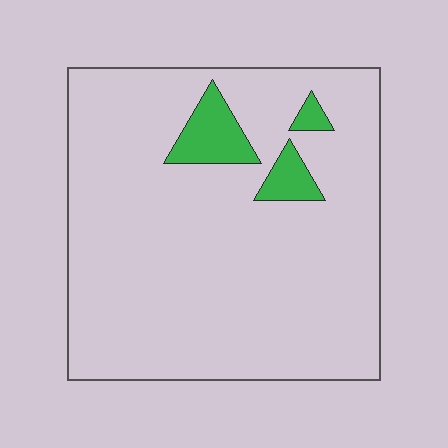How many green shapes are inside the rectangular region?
3.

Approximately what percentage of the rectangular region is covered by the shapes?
Approximately 10%.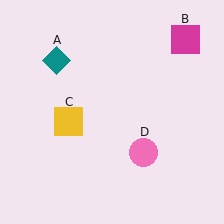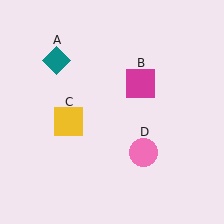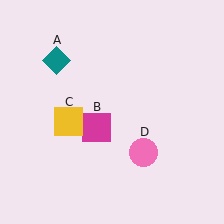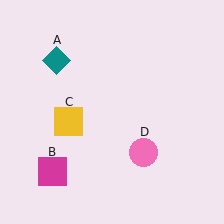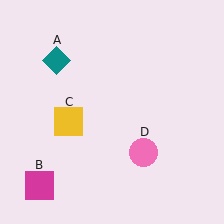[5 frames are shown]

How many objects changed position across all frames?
1 object changed position: magenta square (object B).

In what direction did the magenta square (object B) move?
The magenta square (object B) moved down and to the left.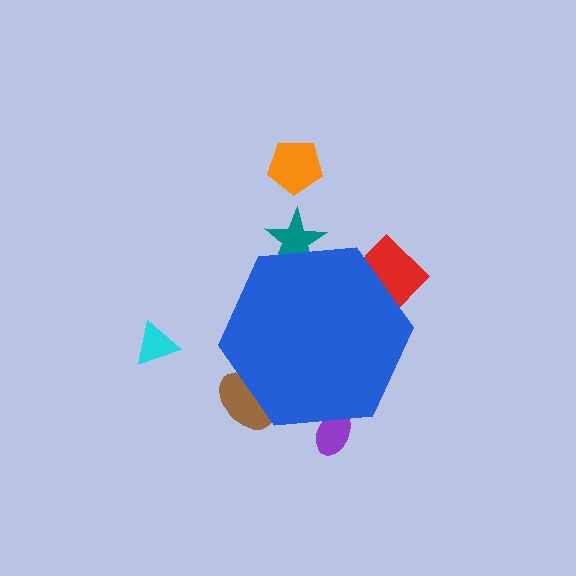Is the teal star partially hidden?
Yes, the teal star is partially hidden behind the blue hexagon.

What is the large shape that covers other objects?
A blue hexagon.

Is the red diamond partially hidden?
Yes, the red diamond is partially hidden behind the blue hexagon.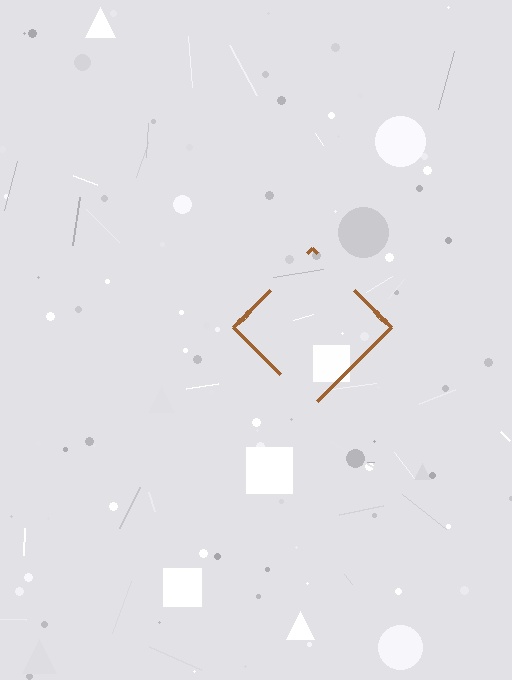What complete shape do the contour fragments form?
The contour fragments form a diamond.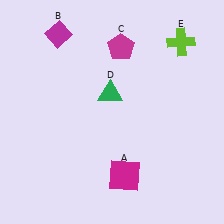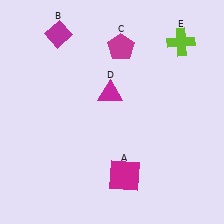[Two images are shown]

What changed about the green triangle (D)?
In Image 1, D is green. In Image 2, it changed to magenta.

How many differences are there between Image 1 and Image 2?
There is 1 difference between the two images.